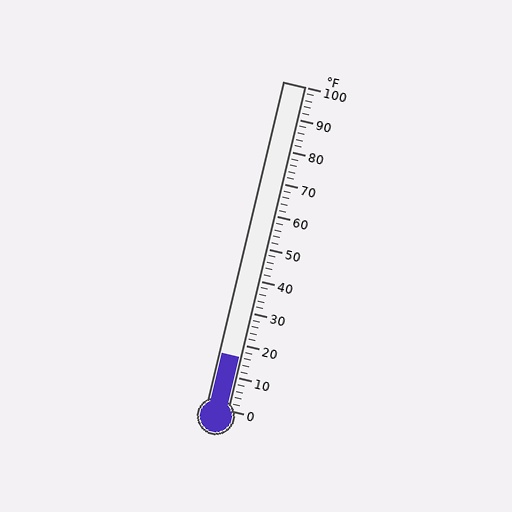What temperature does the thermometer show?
The thermometer shows approximately 16°F.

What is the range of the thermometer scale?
The thermometer scale ranges from 0°F to 100°F.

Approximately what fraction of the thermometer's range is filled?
The thermometer is filled to approximately 15% of its range.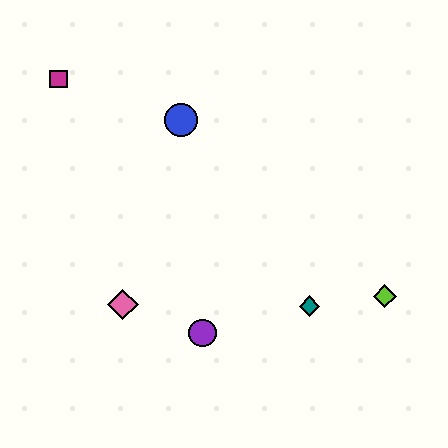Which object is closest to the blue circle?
The magenta square is closest to the blue circle.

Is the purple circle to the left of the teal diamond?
Yes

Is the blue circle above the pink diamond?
Yes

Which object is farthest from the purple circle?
The magenta square is farthest from the purple circle.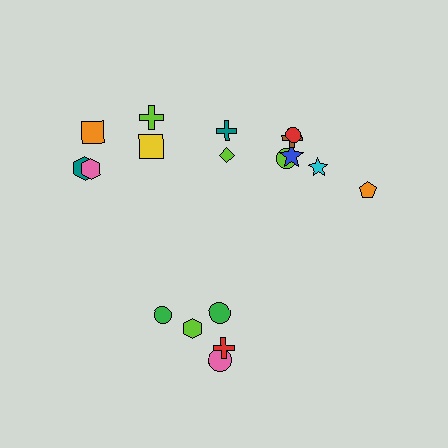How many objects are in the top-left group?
There are 5 objects.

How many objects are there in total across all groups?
There are 18 objects.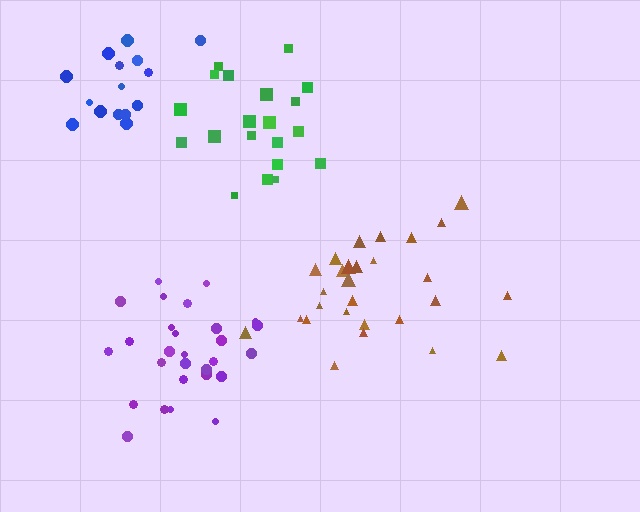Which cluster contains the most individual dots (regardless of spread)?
Purple (28).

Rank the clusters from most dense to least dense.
blue, purple, green, brown.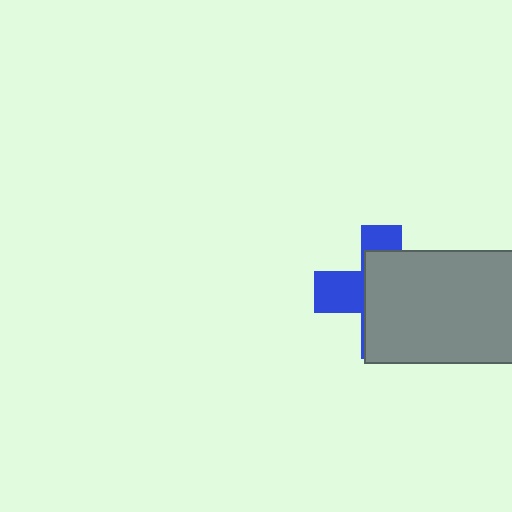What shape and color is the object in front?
The object in front is a gray rectangle.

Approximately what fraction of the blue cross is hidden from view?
Roughly 66% of the blue cross is hidden behind the gray rectangle.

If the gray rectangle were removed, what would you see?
You would see the complete blue cross.